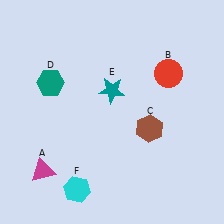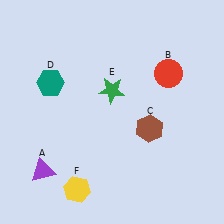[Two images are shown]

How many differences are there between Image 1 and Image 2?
There are 3 differences between the two images.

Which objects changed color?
A changed from magenta to purple. E changed from teal to green. F changed from cyan to yellow.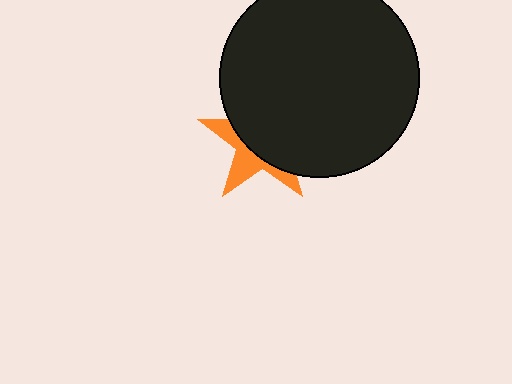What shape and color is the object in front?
The object in front is a black circle.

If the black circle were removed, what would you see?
You would see the complete orange star.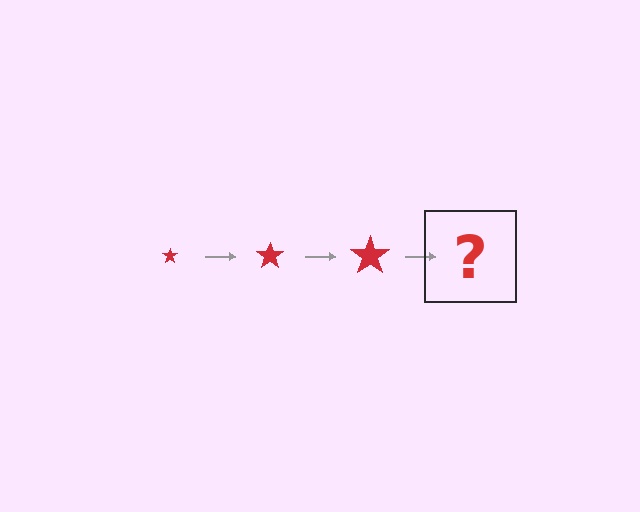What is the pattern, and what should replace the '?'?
The pattern is that the star gets progressively larger each step. The '?' should be a red star, larger than the previous one.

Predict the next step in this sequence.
The next step is a red star, larger than the previous one.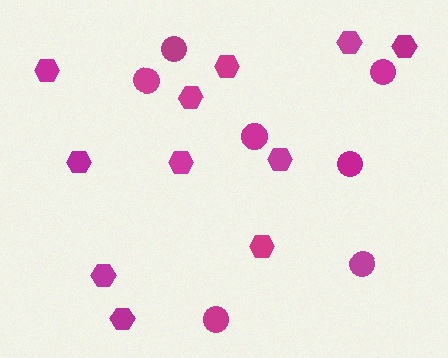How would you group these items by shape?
There are 2 groups: one group of circles (7) and one group of hexagons (11).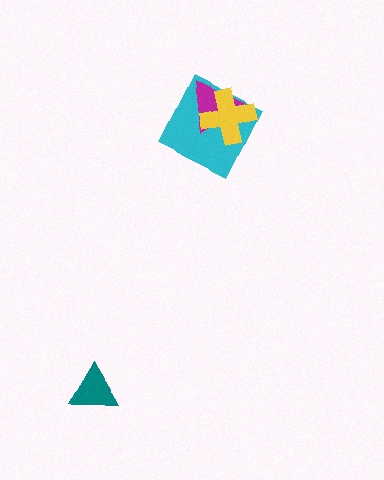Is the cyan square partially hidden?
Yes, it is partially covered by another shape.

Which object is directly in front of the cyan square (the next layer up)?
The magenta triangle is directly in front of the cyan square.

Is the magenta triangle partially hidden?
Yes, it is partially covered by another shape.